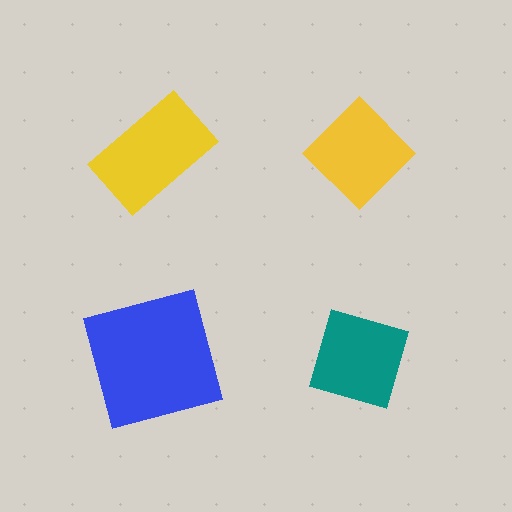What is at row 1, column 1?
A yellow rectangle.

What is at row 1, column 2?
A yellow diamond.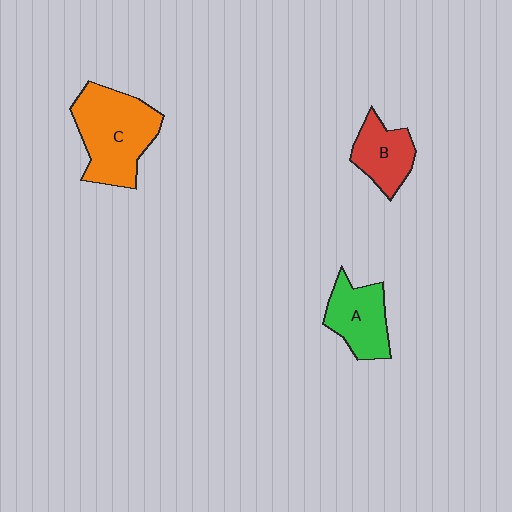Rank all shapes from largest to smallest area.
From largest to smallest: C (orange), A (green), B (red).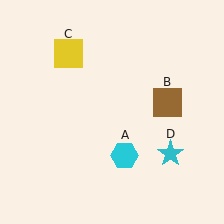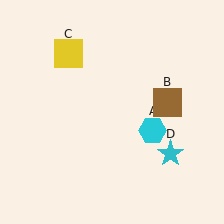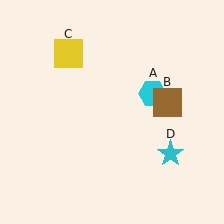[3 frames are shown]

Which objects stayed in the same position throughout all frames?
Brown square (object B) and yellow square (object C) and cyan star (object D) remained stationary.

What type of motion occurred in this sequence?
The cyan hexagon (object A) rotated counterclockwise around the center of the scene.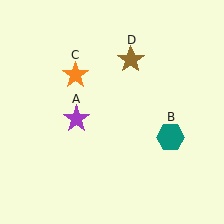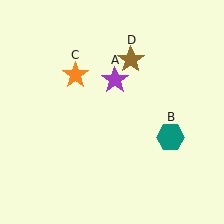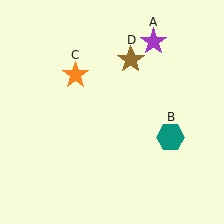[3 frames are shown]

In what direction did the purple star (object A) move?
The purple star (object A) moved up and to the right.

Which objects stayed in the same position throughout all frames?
Teal hexagon (object B) and orange star (object C) and brown star (object D) remained stationary.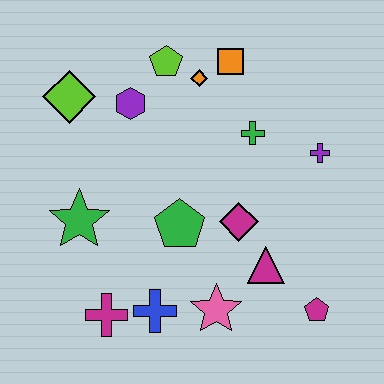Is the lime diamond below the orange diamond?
Yes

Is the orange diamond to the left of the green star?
No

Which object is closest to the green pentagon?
The magenta diamond is closest to the green pentagon.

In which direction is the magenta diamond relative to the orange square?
The magenta diamond is below the orange square.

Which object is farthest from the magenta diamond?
The lime diamond is farthest from the magenta diamond.